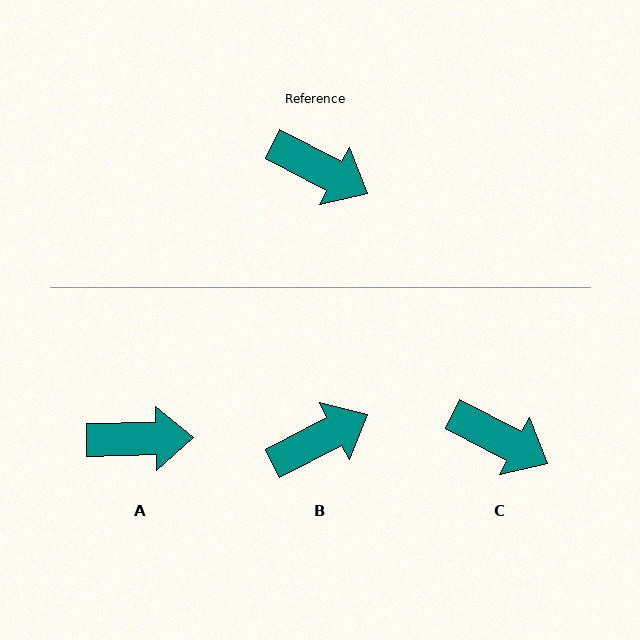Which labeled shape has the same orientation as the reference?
C.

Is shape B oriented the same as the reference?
No, it is off by about 55 degrees.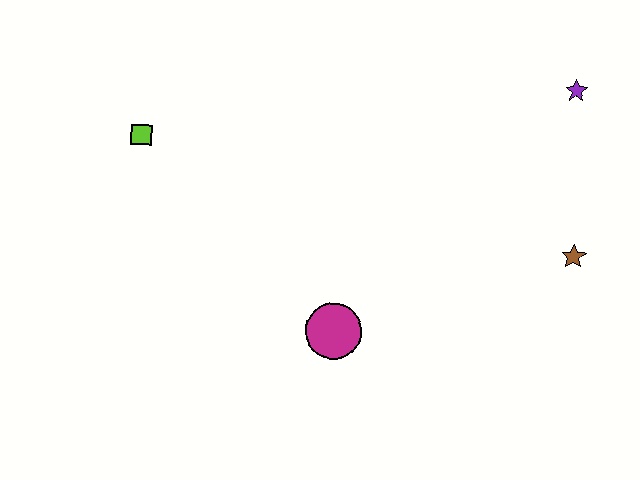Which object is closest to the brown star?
The purple star is closest to the brown star.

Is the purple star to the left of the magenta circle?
No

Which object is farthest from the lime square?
The brown star is farthest from the lime square.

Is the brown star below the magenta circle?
No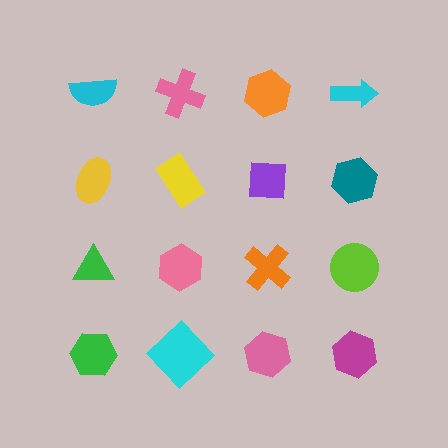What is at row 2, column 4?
A teal hexagon.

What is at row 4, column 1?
A green hexagon.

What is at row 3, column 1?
A green triangle.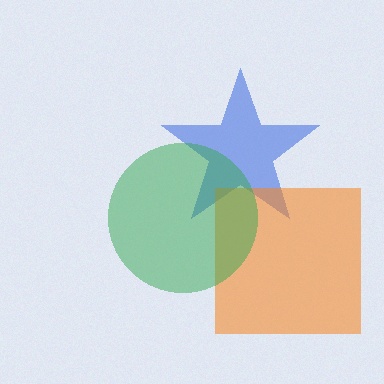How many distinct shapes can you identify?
There are 3 distinct shapes: a blue star, an orange square, a green circle.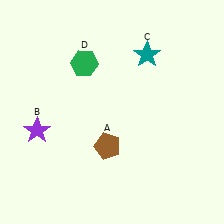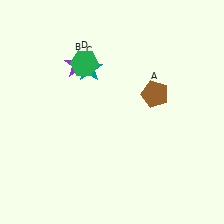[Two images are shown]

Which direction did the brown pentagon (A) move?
The brown pentagon (A) moved up.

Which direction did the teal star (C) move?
The teal star (C) moved left.